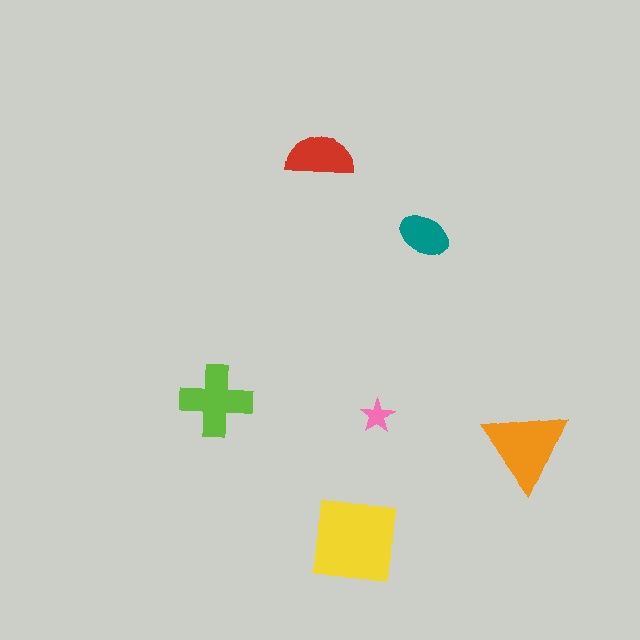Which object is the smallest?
The pink star.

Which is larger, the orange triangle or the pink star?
The orange triangle.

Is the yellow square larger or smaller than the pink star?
Larger.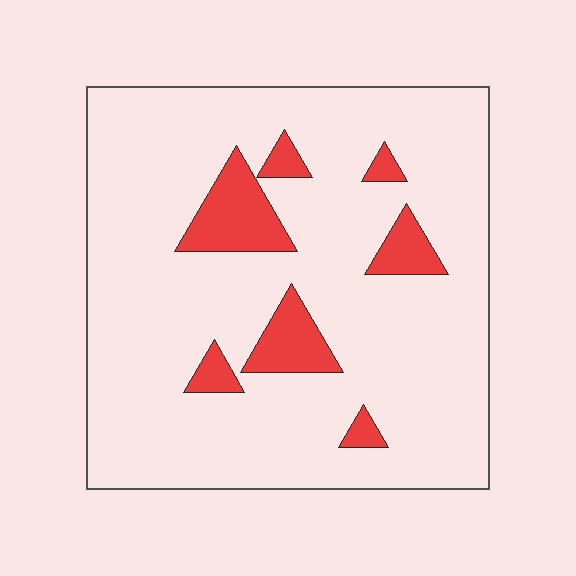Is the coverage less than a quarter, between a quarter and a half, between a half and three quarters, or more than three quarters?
Less than a quarter.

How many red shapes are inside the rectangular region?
7.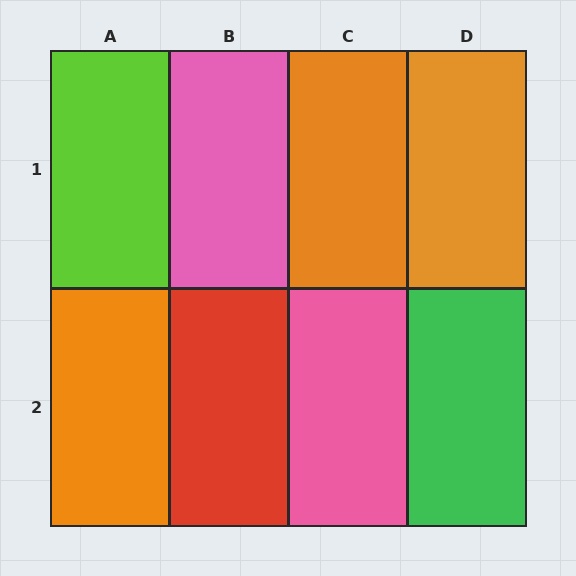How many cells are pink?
2 cells are pink.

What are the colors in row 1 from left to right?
Lime, pink, orange, orange.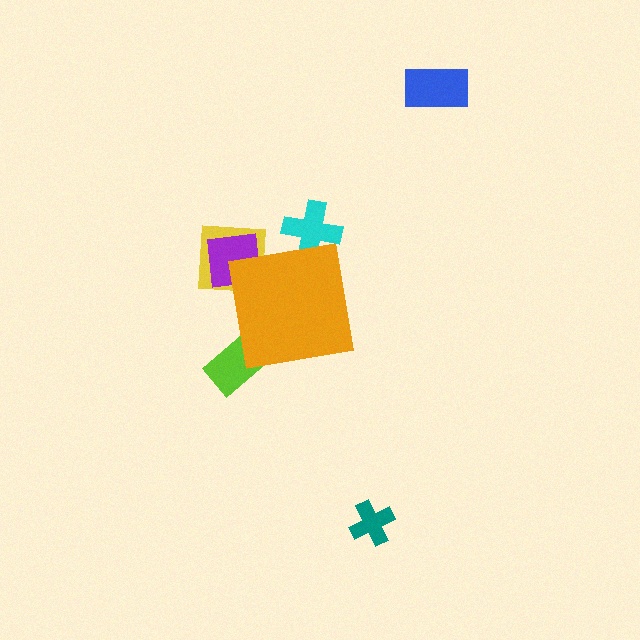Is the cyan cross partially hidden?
Yes, the cyan cross is partially hidden behind the orange square.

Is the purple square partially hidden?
Yes, the purple square is partially hidden behind the orange square.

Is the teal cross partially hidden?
No, the teal cross is fully visible.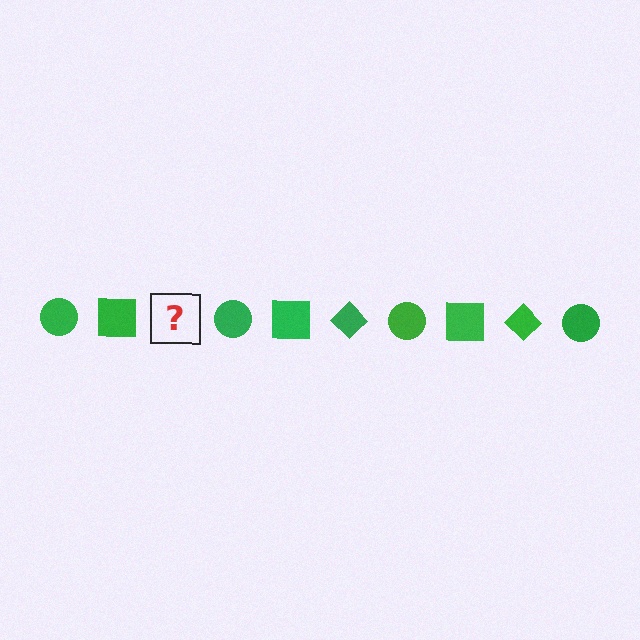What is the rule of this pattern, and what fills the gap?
The rule is that the pattern cycles through circle, square, diamond shapes in green. The gap should be filled with a green diamond.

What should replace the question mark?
The question mark should be replaced with a green diamond.